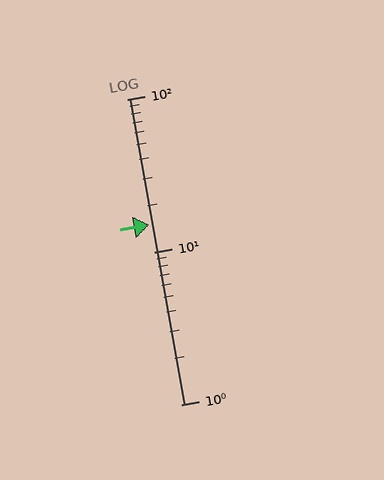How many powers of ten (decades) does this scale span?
The scale spans 2 decades, from 1 to 100.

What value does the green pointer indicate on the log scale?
The pointer indicates approximately 15.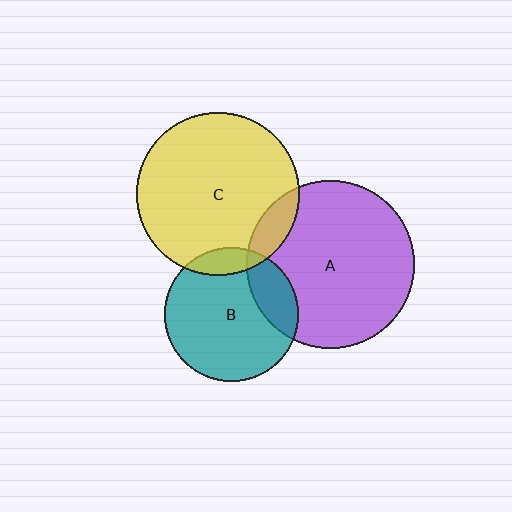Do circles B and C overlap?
Yes.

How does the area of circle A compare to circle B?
Approximately 1.6 times.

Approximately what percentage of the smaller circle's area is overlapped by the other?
Approximately 10%.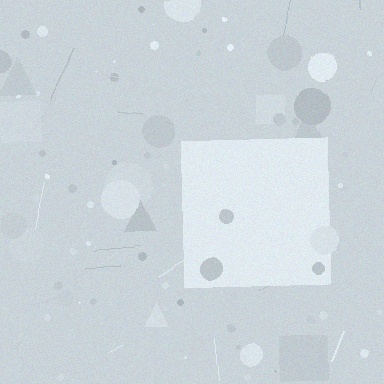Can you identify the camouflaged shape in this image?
The camouflaged shape is a square.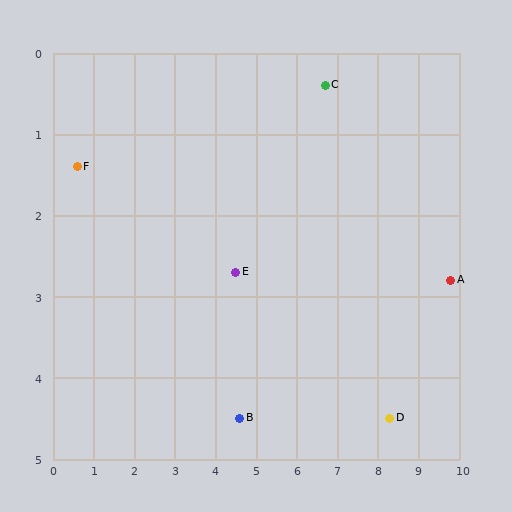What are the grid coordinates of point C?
Point C is at approximately (6.7, 0.4).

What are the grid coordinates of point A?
Point A is at approximately (9.8, 2.8).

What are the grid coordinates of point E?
Point E is at approximately (4.5, 2.7).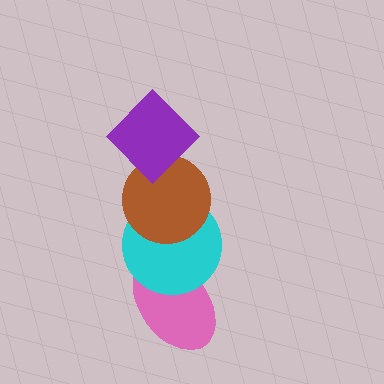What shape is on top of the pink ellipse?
The cyan circle is on top of the pink ellipse.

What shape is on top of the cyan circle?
The brown circle is on top of the cyan circle.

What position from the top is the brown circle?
The brown circle is 2nd from the top.